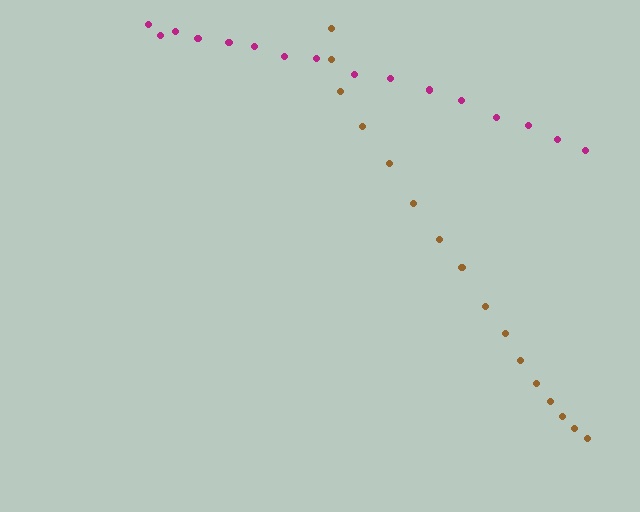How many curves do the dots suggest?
There are 2 distinct paths.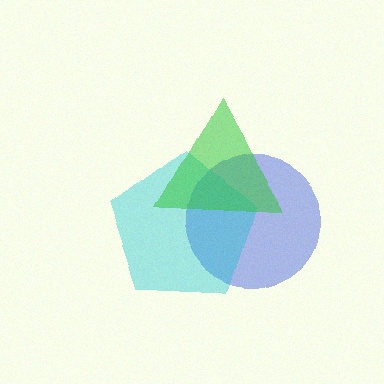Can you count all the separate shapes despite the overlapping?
Yes, there are 3 separate shapes.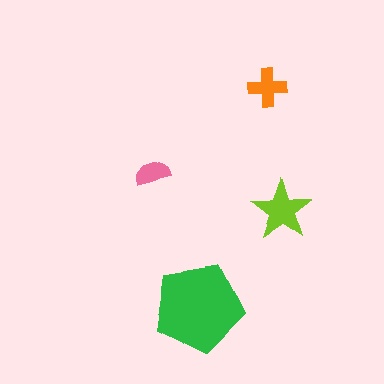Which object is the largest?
The green pentagon.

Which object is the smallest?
The pink semicircle.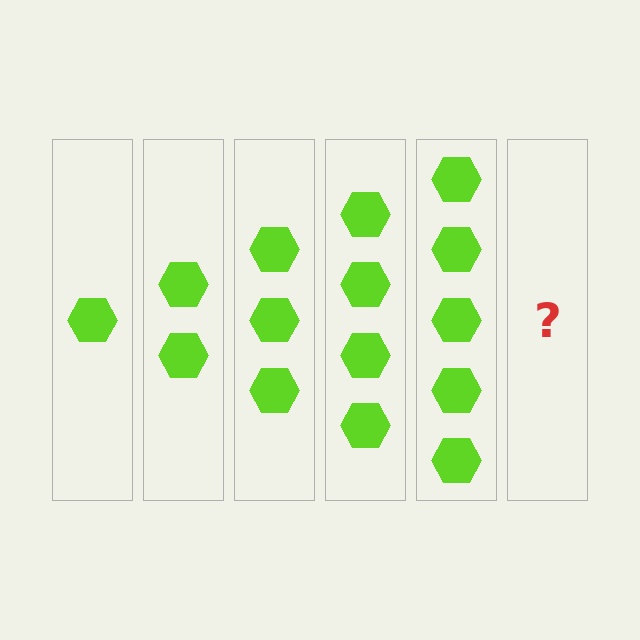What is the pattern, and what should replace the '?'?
The pattern is that each step adds one more hexagon. The '?' should be 6 hexagons.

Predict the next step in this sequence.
The next step is 6 hexagons.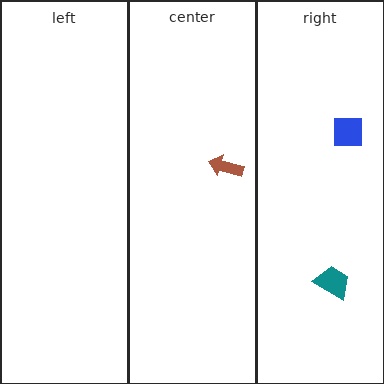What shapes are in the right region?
The teal trapezoid, the blue square.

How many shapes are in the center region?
1.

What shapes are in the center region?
The brown arrow.